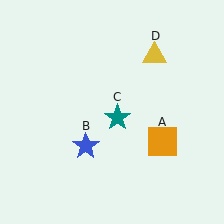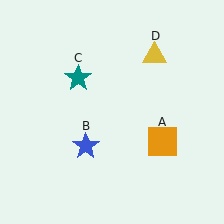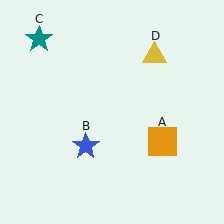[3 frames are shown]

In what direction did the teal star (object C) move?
The teal star (object C) moved up and to the left.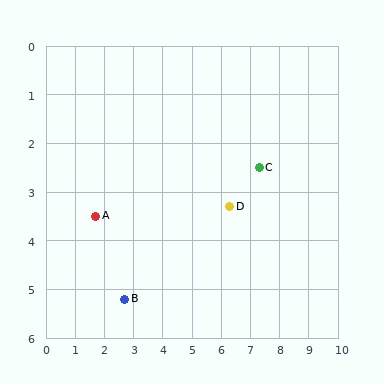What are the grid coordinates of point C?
Point C is at approximately (7.3, 2.5).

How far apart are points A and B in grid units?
Points A and B are about 2.0 grid units apart.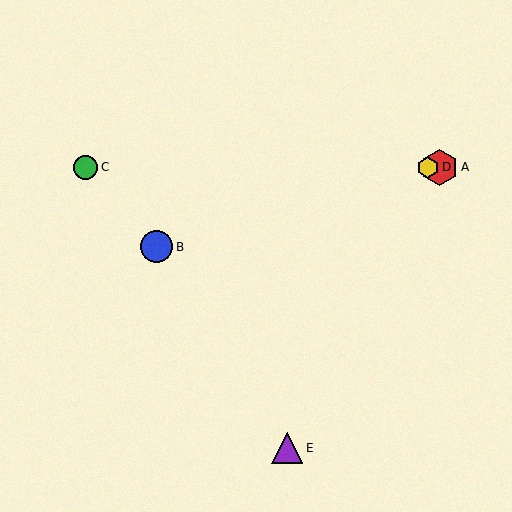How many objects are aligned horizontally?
3 objects (A, C, D) are aligned horizontally.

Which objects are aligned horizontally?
Objects A, C, D are aligned horizontally.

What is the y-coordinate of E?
Object E is at y≈448.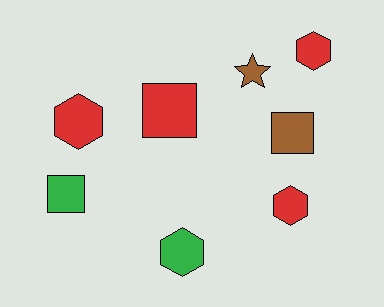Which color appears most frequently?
Red, with 4 objects.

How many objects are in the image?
There are 8 objects.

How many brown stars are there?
There is 1 brown star.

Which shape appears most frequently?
Hexagon, with 4 objects.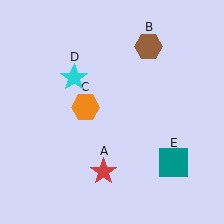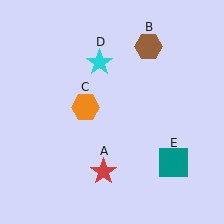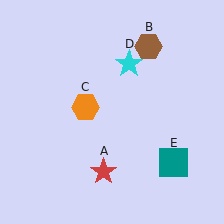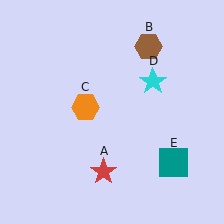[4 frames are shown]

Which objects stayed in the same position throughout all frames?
Red star (object A) and brown hexagon (object B) and orange hexagon (object C) and teal square (object E) remained stationary.